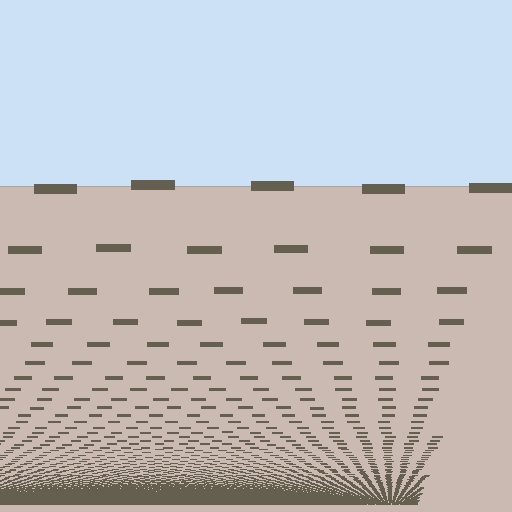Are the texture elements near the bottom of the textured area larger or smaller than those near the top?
Smaller. The gradient is inverted — elements near the bottom are smaller and denser.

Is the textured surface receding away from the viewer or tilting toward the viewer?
The surface appears to tilt toward the viewer. Texture elements get larger and sparser toward the top.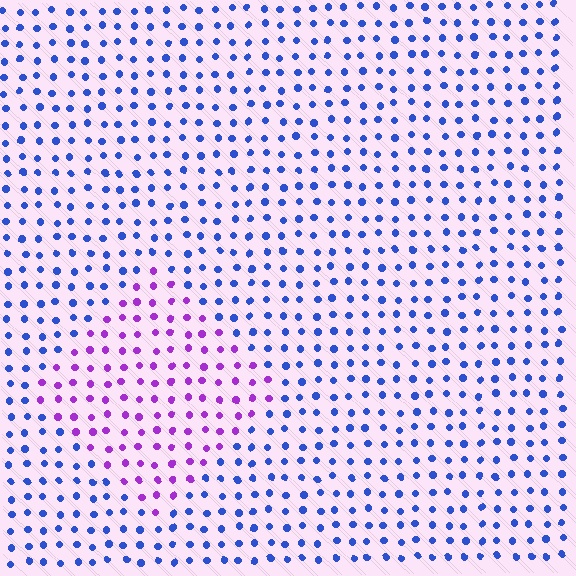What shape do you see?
I see a diamond.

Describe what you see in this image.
The image is filled with small blue elements in a uniform arrangement. A diamond-shaped region is visible where the elements are tinted to a slightly different hue, forming a subtle color boundary.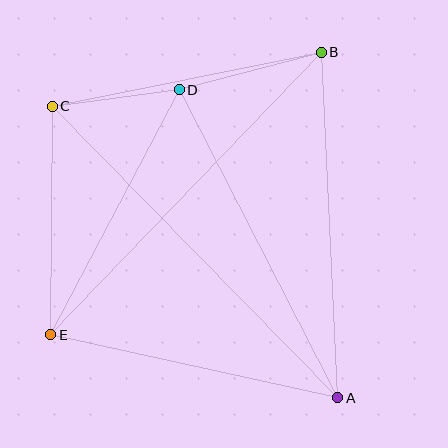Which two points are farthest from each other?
Points A and C are farthest from each other.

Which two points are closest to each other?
Points C and D are closest to each other.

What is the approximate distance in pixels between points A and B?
The distance between A and B is approximately 346 pixels.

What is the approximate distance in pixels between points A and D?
The distance between A and D is approximately 346 pixels.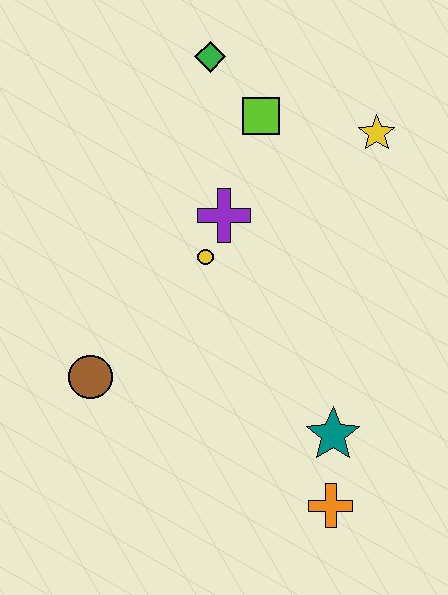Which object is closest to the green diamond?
The lime square is closest to the green diamond.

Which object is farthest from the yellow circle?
The orange cross is farthest from the yellow circle.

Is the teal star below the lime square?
Yes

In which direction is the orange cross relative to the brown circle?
The orange cross is to the right of the brown circle.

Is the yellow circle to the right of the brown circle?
Yes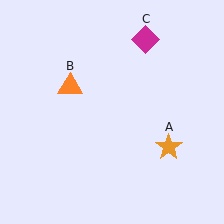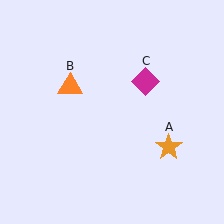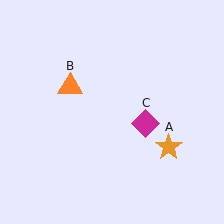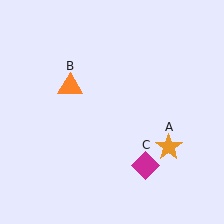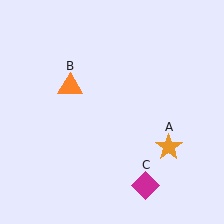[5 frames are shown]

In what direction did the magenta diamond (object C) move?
The magenta diamond (object C) moved down.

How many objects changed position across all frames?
1 object changed position: magenta diamond (object C).